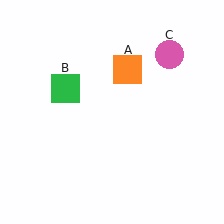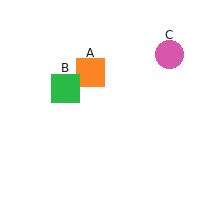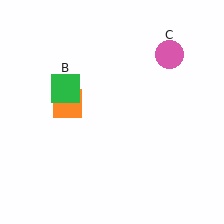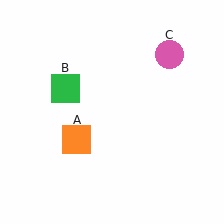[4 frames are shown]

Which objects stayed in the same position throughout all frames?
Green square (object B) and pink circle (object C) remained stationary.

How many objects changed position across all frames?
1 object changed position: orange square (object A).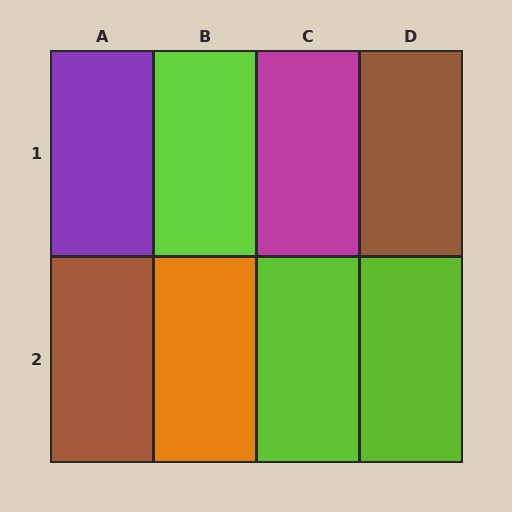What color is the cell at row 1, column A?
Purple.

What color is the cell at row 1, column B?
Lime.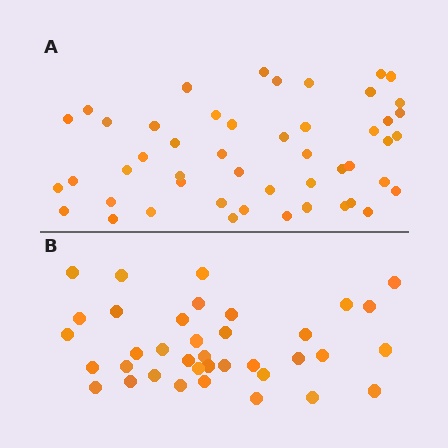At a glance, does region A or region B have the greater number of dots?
Region A (the top region) has more dots.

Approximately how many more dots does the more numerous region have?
Region A has roughly 12 or so more dots than region B.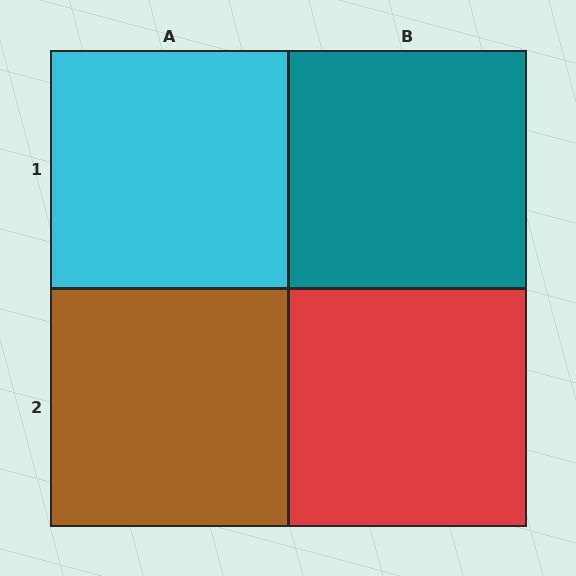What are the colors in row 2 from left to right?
Brown, red.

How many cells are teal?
1 cell is teal.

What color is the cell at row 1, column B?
Teal.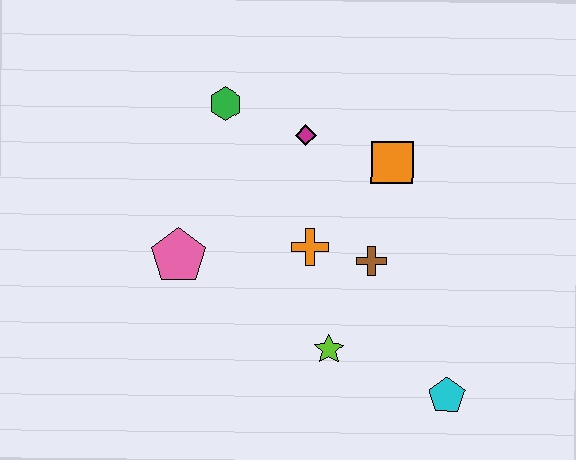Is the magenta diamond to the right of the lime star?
No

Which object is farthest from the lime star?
The green hexagon is farthest from the lime star.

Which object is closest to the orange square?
The magenta diamond is closest to the orange square.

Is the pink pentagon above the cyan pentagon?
Yes